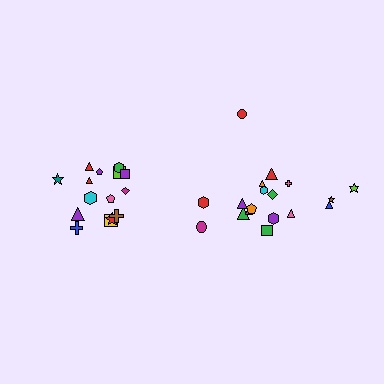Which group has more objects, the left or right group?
The right group.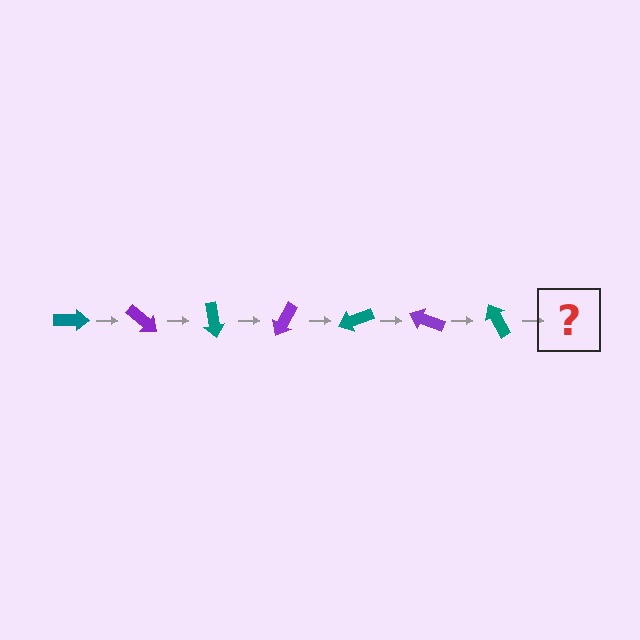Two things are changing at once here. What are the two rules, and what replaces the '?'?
The two rules are that it rotates 40 degrees each step and the color cycles through teal and purple. The '?' should be a purple arrow, rotated 280 degrees from the start.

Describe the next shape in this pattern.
It should be a purple arrow, rotated 280 degrees from the start.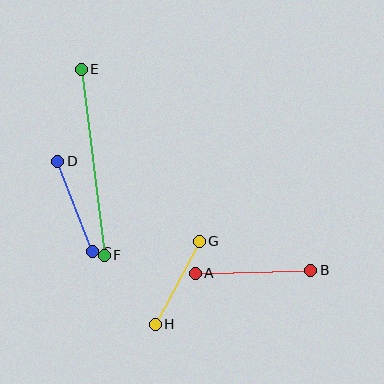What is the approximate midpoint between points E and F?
The midpoint is at approximately (93, 162) pixels.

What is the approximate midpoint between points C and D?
The midpoint is at approximately (75, 206) pixels.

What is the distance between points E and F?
The distance is approximately 187 pixels.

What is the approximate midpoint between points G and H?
The midpoint is at approximately (177, 283) pixels.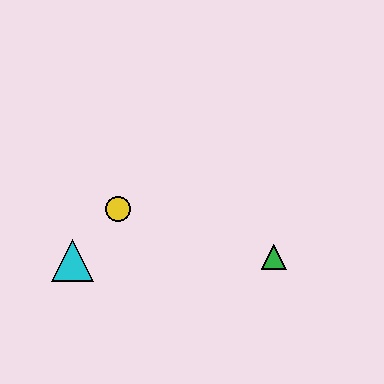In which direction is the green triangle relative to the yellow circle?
The green triangle is to the right of the yellow circle.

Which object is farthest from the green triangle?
The cyan triangle is farthest from the green triangle.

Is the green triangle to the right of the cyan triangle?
Yes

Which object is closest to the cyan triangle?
The yellow circle is closest to the cyan triangle.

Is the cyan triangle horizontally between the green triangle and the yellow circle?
No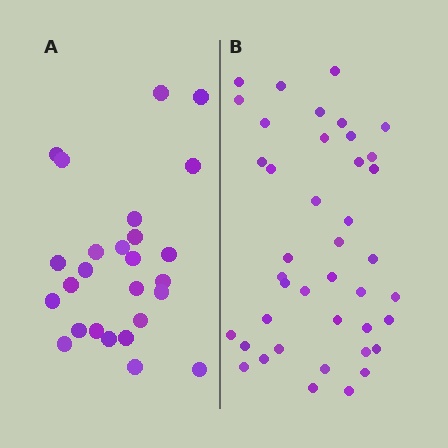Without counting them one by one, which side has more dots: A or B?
Region B (the right region) has more dots.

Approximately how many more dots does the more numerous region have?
Region B has approximately 15 more dots than region A.